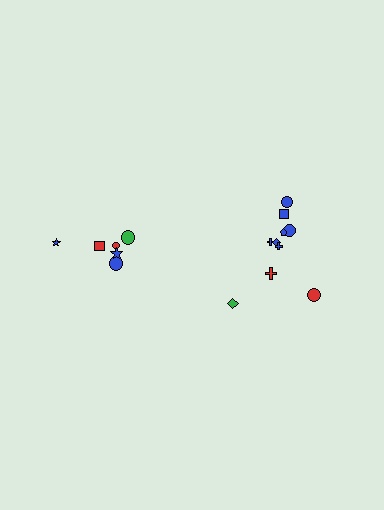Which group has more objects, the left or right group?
The right group.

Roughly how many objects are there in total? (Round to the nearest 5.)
Roughly 15 objects in total.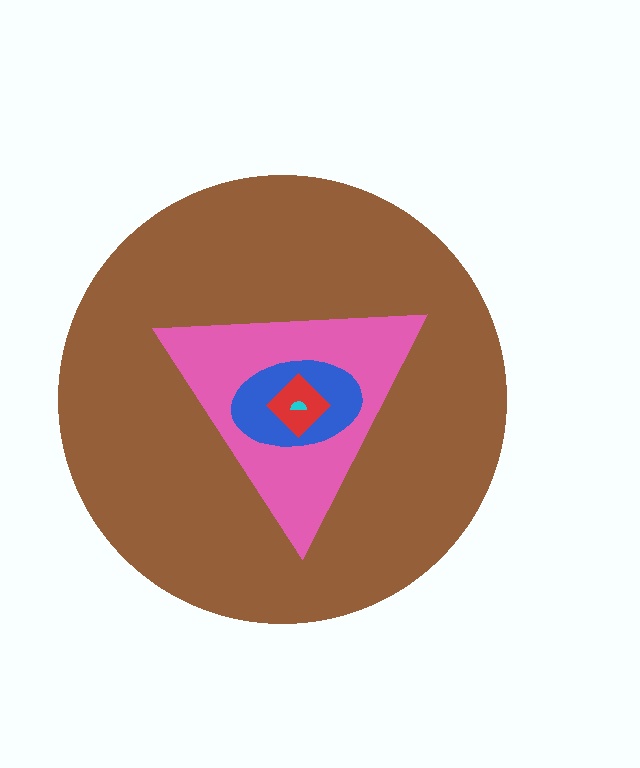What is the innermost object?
The cyan semicircle.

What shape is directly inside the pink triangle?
The blue ellipse.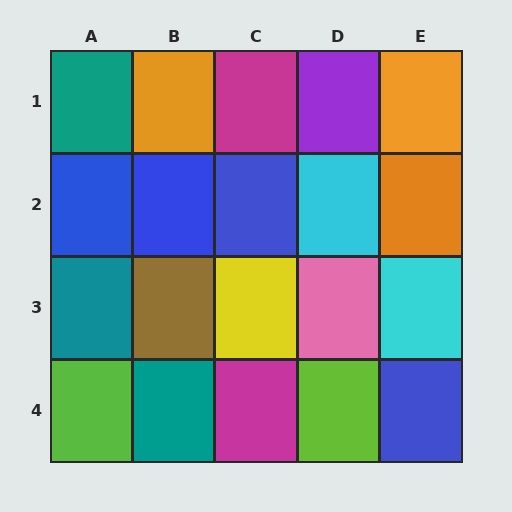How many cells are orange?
3 cells are orange.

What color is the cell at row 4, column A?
Lime.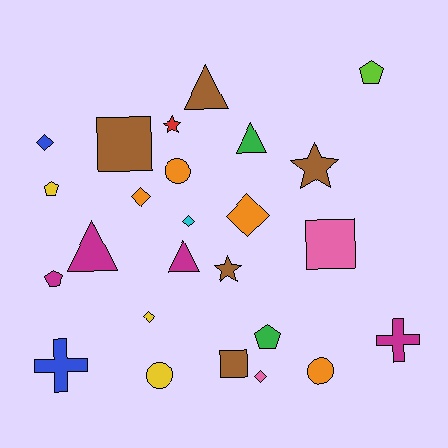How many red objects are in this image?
There is 1 red object.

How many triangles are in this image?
There are 4 triangles.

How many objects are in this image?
There are 25 objects.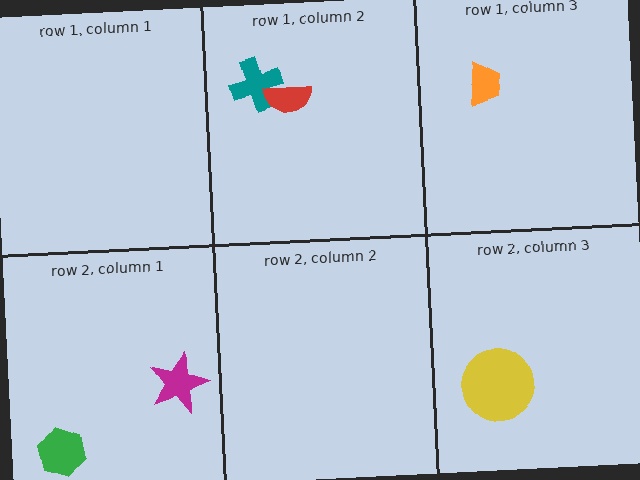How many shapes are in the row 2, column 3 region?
1.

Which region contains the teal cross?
The row 1, column 2 region.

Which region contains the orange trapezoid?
The row 1, column 3 region.